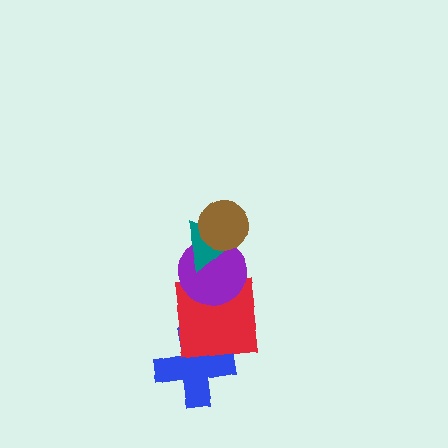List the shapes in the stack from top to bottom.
From top to bottom: the brown circle, the teal triangle, the purple circle, the red square, the blue cross.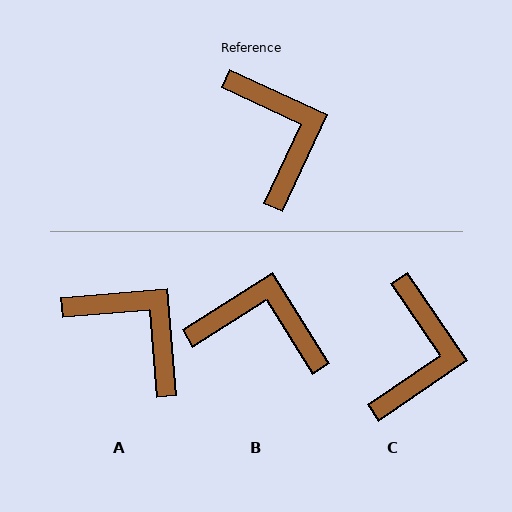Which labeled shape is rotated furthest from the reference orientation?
B, about 57 degrees away.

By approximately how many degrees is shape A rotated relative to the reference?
Approximately 30 degrees counter-clockwise.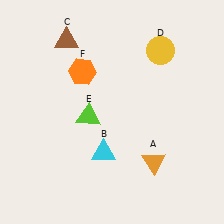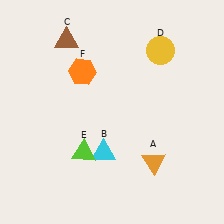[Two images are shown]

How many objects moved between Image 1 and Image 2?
1 object moved between the two images.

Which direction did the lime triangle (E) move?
The lime triangle (E) moved down.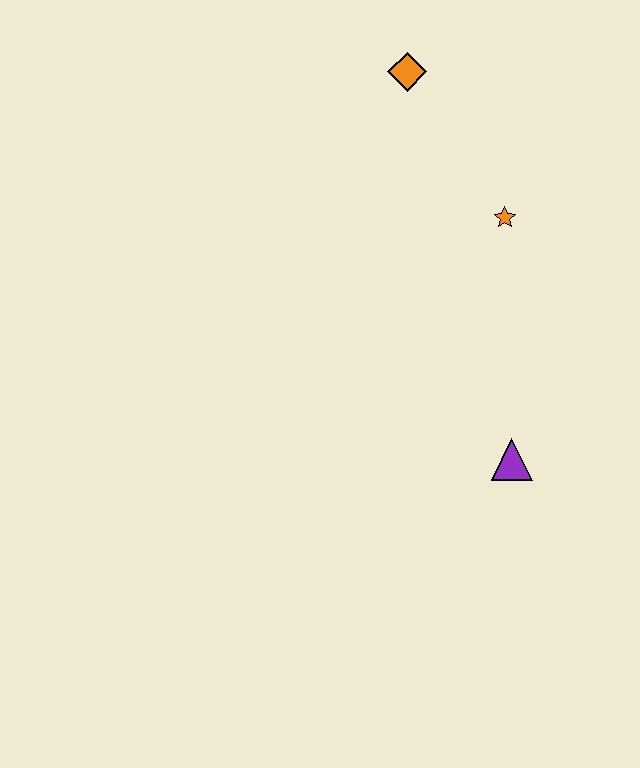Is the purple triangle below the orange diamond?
Yes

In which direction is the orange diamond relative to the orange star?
The orange diamond is above the orange star.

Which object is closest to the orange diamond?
The orange star is closest to the orange diamond.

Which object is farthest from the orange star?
The purple triangle is farthest from the orange star.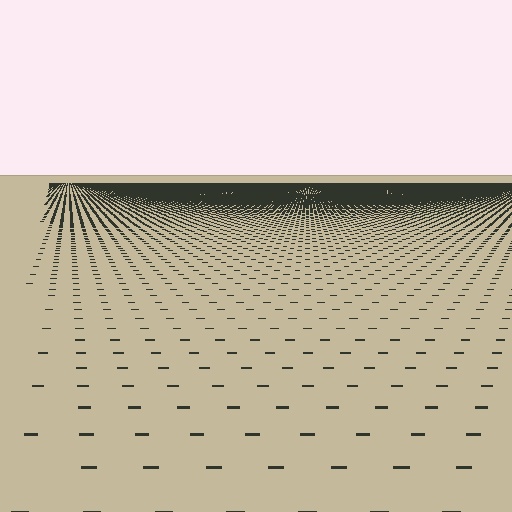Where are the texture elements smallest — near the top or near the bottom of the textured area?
Near the top.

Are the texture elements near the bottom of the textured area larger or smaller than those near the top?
Larger. Near the bottom, elements are closer to the viewer and appear at a bigger on-screen size.